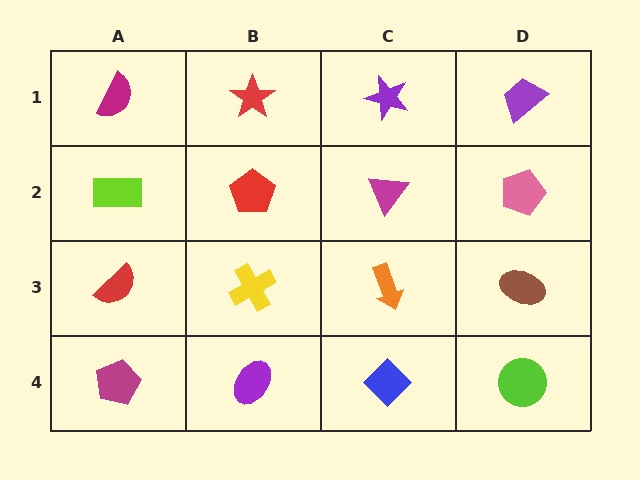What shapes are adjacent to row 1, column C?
A magenta triangle (row 2, column C), a red star (row 1, column B), a purple trapezoid (row 1, column D).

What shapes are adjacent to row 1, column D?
A pink pentagon (row 2, column D), a purple star (row 1, column C).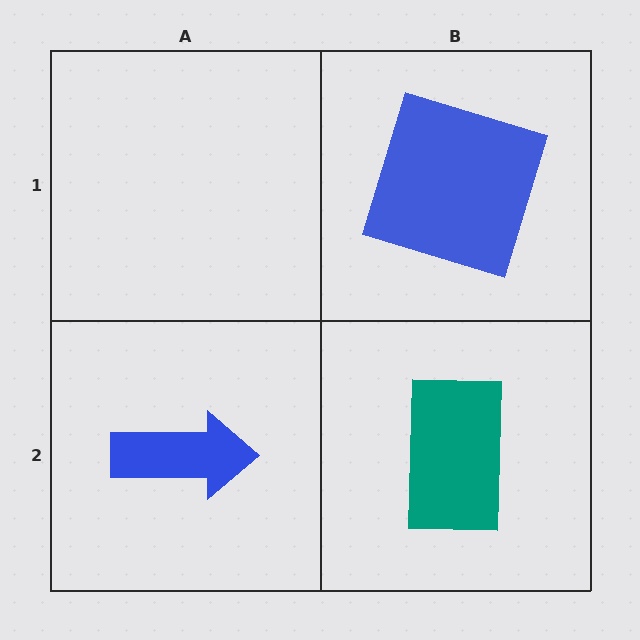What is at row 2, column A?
A blue arrow.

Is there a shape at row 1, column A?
No, that cell is empty.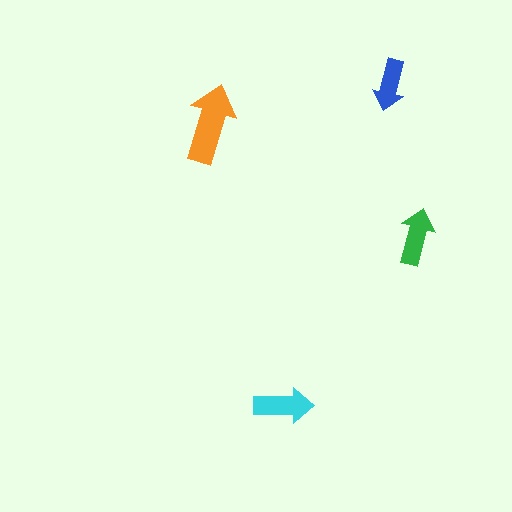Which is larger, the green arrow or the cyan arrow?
The cyan one.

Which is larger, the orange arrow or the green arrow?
The orange one.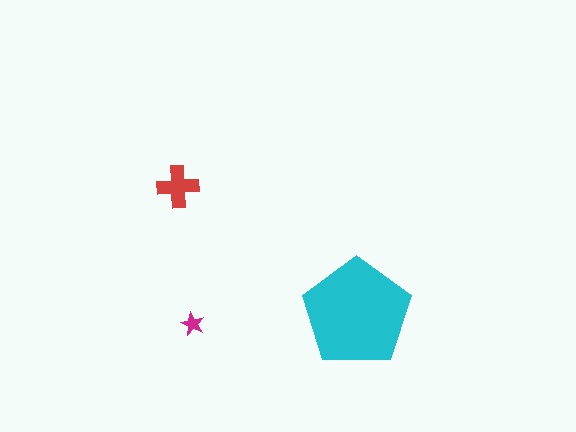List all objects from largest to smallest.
The cyan pentagon, the red cross, the magenta star.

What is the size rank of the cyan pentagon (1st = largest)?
1st.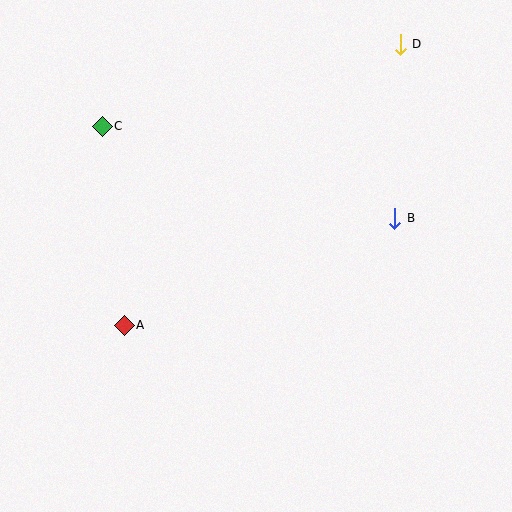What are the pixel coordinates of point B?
Point B is at (395, 218).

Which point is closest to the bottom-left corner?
Point A is closest to the bottom-left corner.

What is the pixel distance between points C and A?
The distance between C and A is 200 pixels.